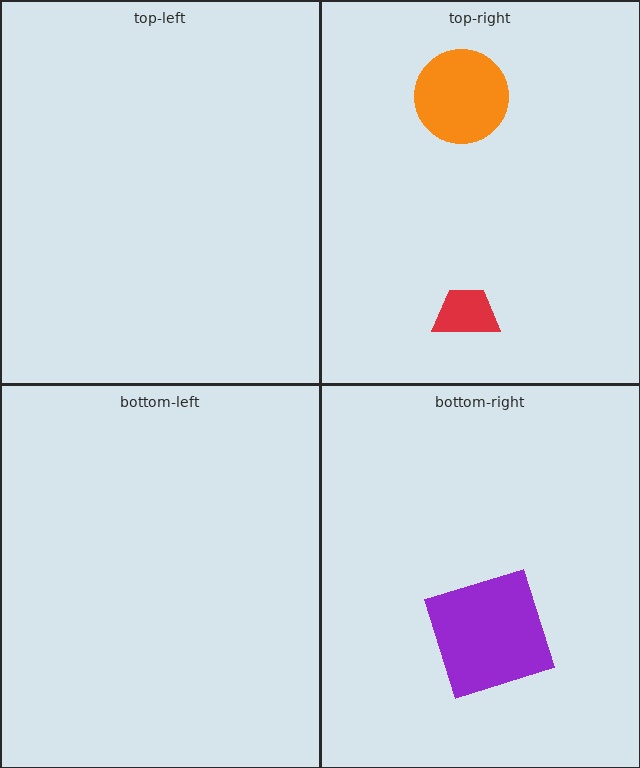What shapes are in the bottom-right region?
The purple square.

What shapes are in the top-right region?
The red trapezoid, the orange circle.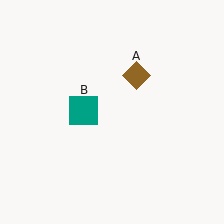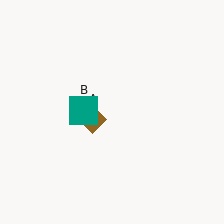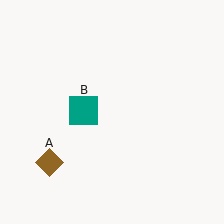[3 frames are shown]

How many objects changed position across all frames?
1 object changed position: brown diamond (object A).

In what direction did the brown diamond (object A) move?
The brown diamond (object A) moved down and to the left.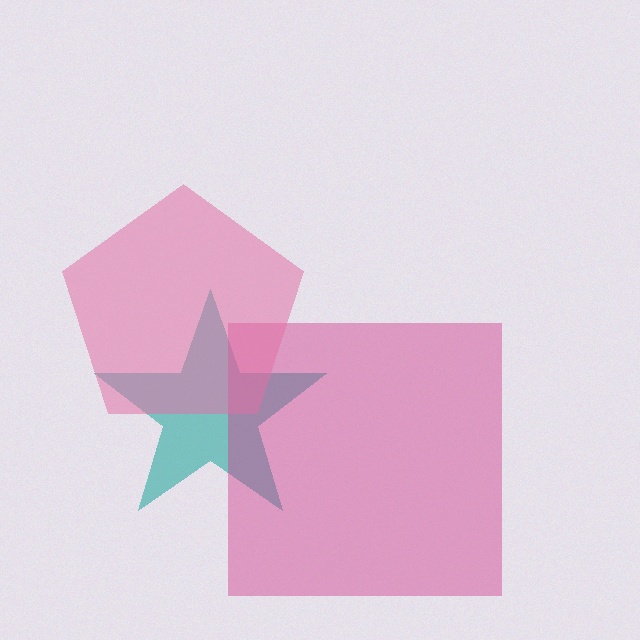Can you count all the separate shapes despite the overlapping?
Yes, there are 3 separate shapes.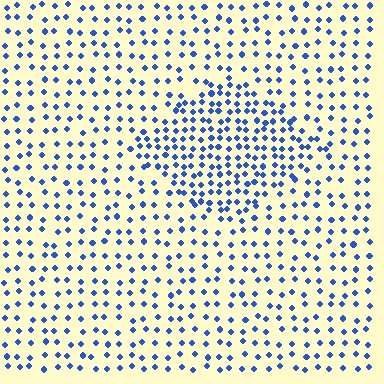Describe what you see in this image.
The image contains small blue elements arranged at two different densities. A diamond-shaped region is visible where the elements are more densely packed than the surrounding area.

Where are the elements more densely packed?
The elements are more densely packed inside the diamond boundary.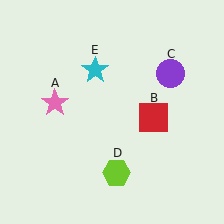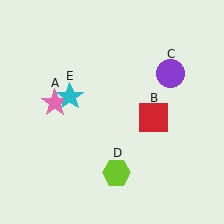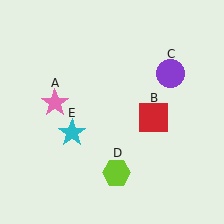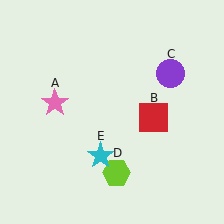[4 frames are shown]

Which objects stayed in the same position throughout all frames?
Pink star (object A) and red square (object B) and purple circle (object C) and lime hexagon (object D) remained stationary.